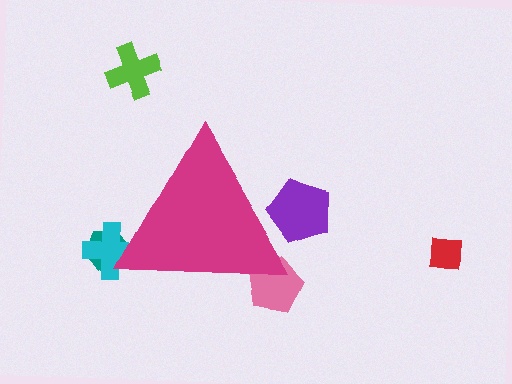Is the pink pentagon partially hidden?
Yes, the pink pentagon is partially hidden behind the magenta triangle.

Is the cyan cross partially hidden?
Yes, the cyan cross is partially hidden behind the magenta triangle.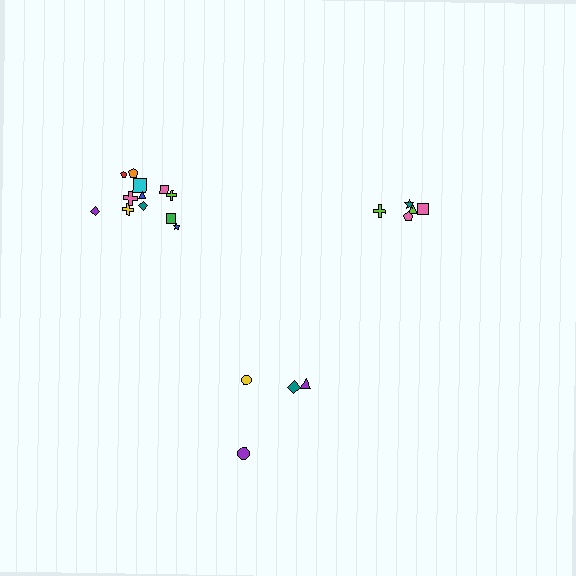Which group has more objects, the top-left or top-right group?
The top-left group.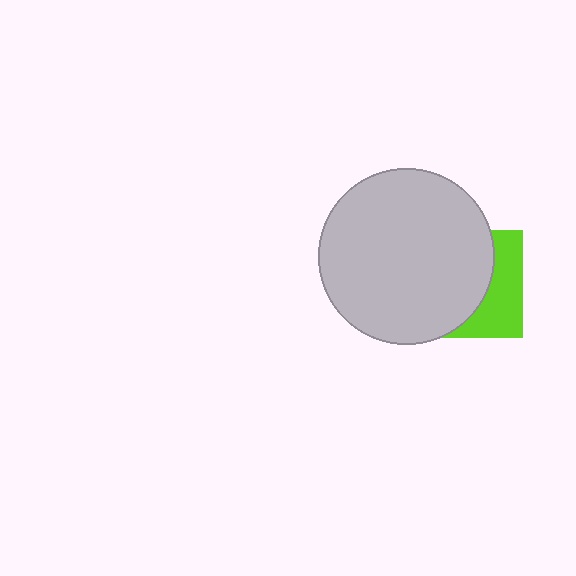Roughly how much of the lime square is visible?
A small part of it is visible (roughly 36%).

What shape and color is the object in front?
The object in front is a light gray circle.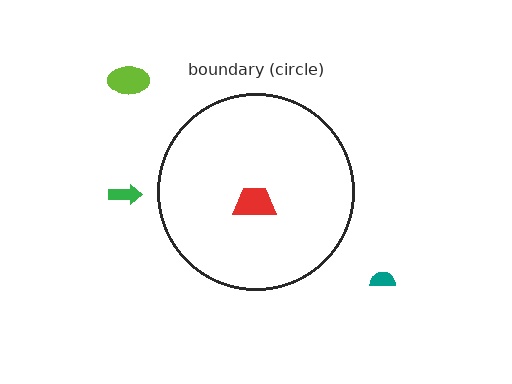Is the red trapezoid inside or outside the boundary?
Inside.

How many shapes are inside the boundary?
1 inside, 3 outside.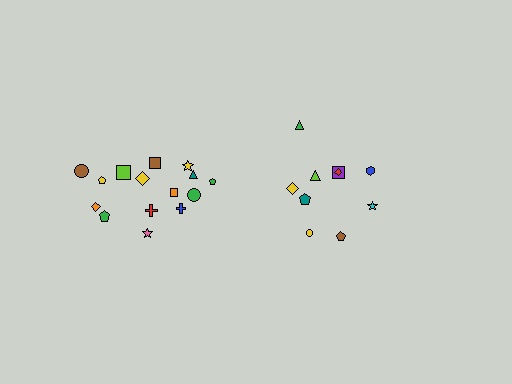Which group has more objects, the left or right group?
The left group.